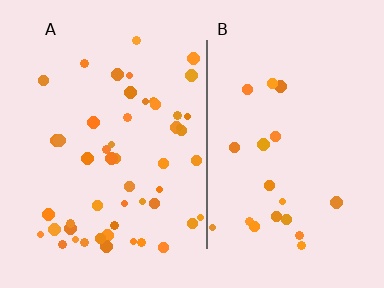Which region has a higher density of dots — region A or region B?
A (the left).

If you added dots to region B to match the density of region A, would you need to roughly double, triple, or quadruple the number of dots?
Approximately triple.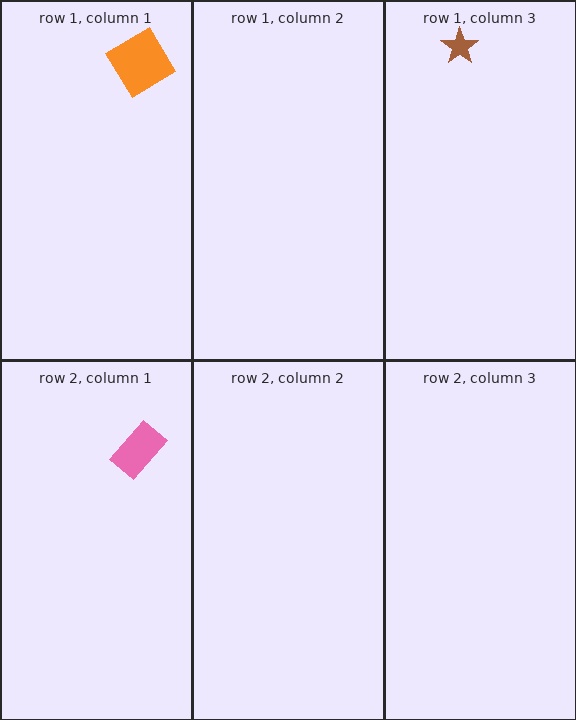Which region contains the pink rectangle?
The row 2, column 1 region.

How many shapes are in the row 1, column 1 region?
1.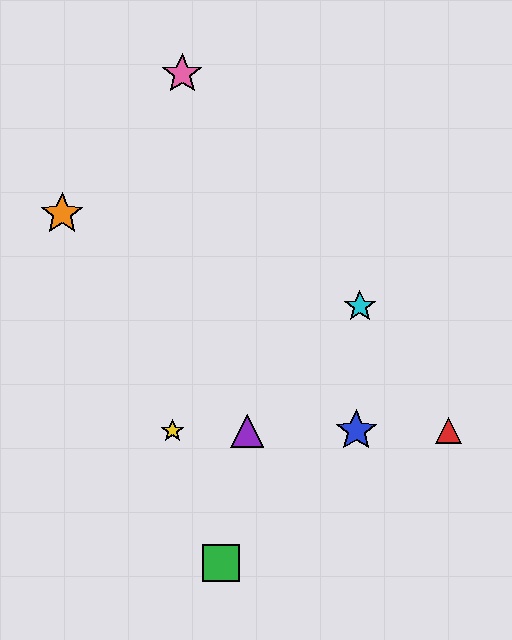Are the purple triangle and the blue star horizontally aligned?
Yes, both are at y≈431.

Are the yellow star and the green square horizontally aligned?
No, the yellow star is at y≈431 and the green square is at y≈563.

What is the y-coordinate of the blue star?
The blue star is at y≈431.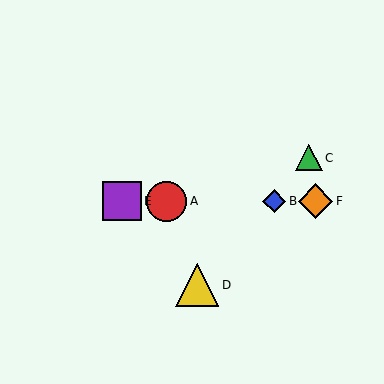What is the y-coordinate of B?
Object B is at y≈201.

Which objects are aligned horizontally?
Objects A, B, E, F are aligned horizontally.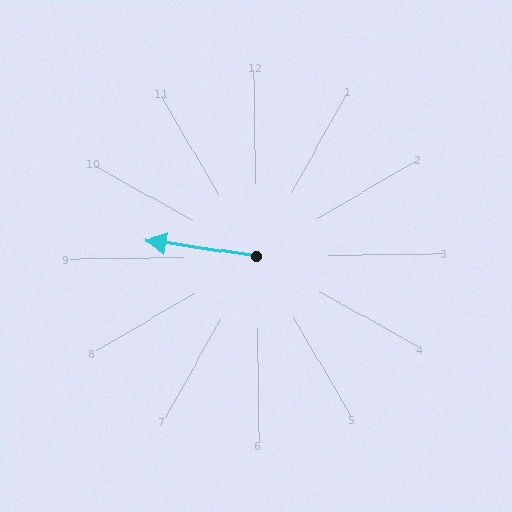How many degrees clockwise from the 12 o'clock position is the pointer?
Approximately 279 degrees.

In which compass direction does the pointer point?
West.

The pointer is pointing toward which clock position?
Roughly 9 o'clock.